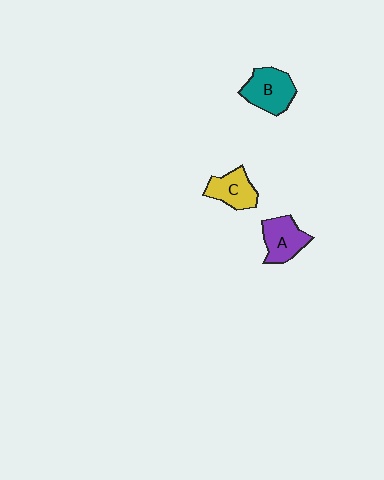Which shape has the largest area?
Shape B (teal).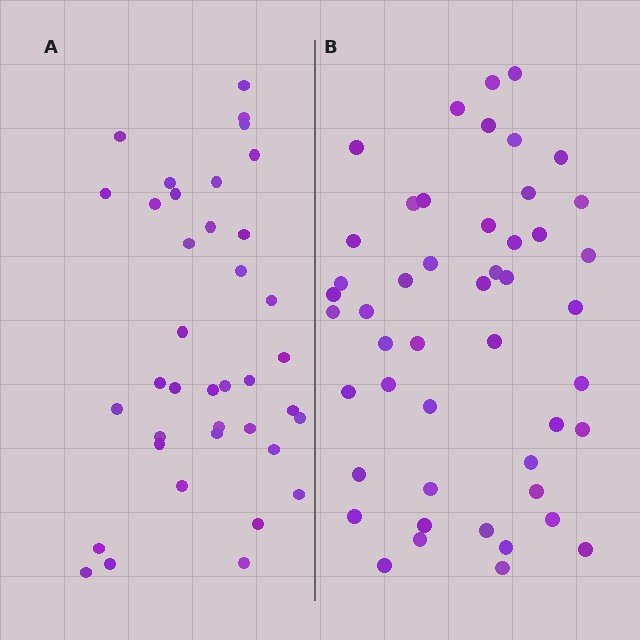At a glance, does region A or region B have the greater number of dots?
Region B (the right region) has more dots.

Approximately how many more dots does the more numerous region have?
Region B has roughly 10 or so more dots than region A.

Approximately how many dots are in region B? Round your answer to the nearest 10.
About 50 dots. (The exact count is 48, which rounds to 50.)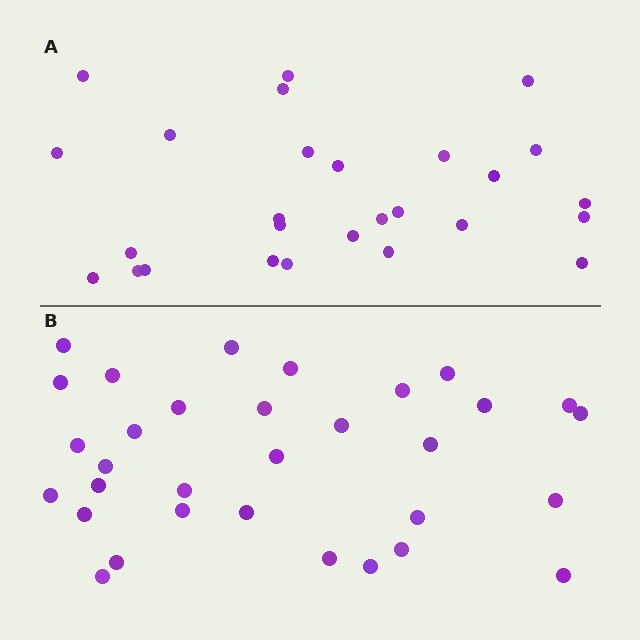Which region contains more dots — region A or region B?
Region B (the bottom region) has more dots.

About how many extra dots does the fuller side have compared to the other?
Region B has about 5 more dots than region A.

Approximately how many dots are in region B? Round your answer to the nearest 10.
About 30 dots. (The exact count is 32, which rounds to 30.)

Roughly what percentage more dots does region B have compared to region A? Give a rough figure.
About 20% more.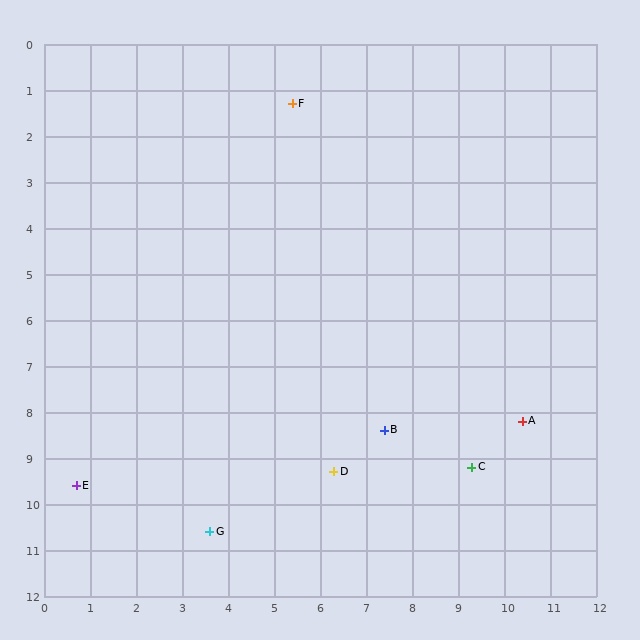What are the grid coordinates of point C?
Point C is at approximately (9.3, 9.2).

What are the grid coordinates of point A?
Point A is at approximately (10.4, 8.2).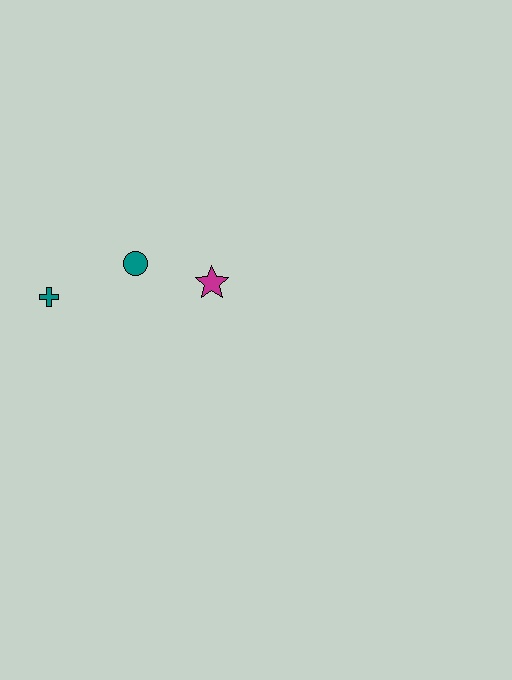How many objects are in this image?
There are 3 objects.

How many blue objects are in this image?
There are no blue objects.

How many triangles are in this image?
There are no triangles.